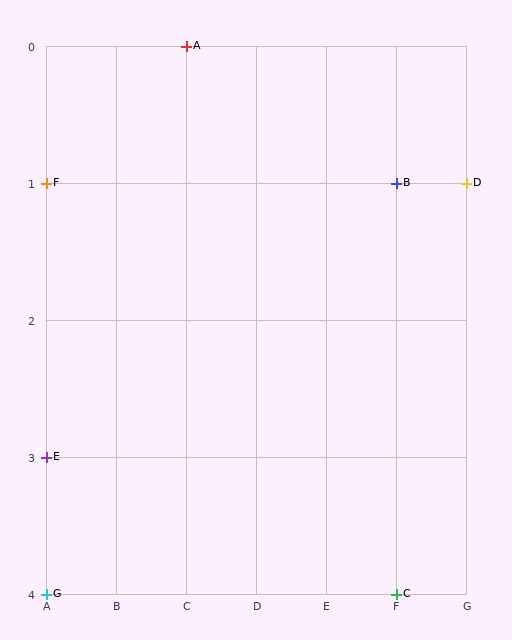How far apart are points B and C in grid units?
Points B and C are 3 rows apart.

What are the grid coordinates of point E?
Point E is at grid coordinates (A, 3).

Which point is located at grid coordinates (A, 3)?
Point E is at (A, 3).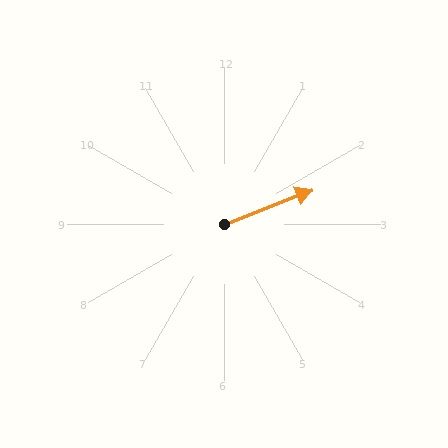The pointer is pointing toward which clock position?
Roughly 2 o'clock.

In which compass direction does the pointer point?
East.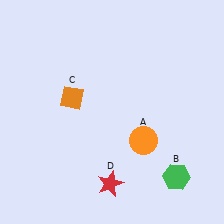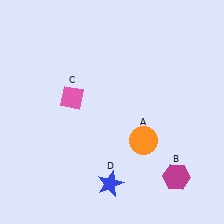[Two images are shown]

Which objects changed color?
B changed from green to magenta. C changed from orange to pink. D changed from red to blue.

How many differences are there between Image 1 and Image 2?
There are 3 differences between the two images.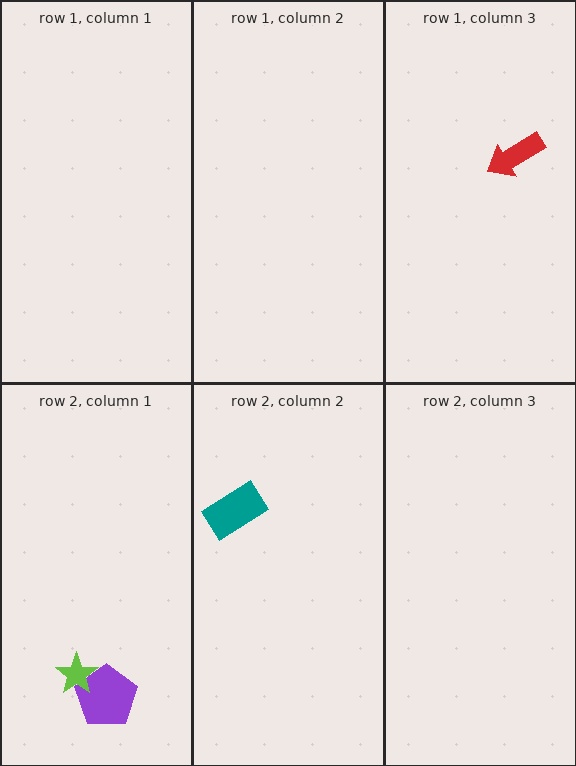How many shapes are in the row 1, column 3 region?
1.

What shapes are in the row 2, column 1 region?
The purple pentagon, the lime star.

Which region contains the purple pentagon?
The row 2, column 1 region.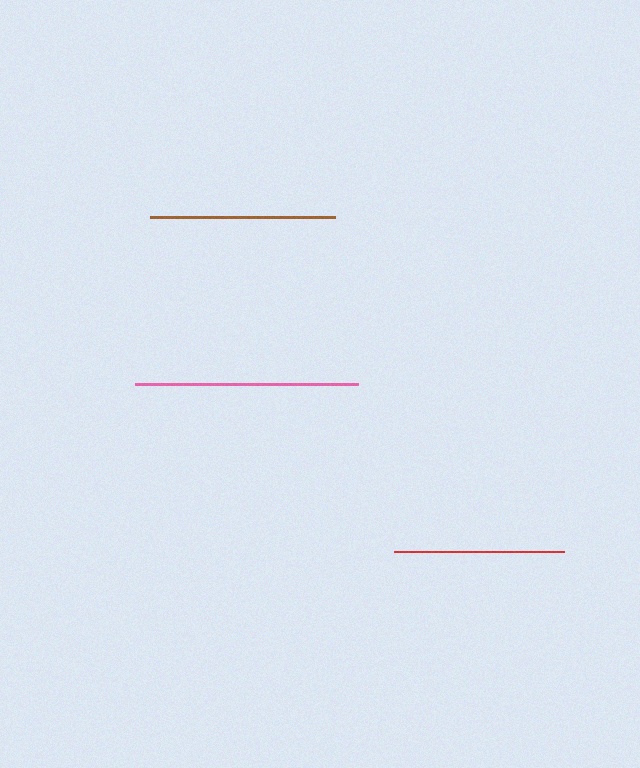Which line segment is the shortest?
The red line is the shortest at approximately 170 pixels.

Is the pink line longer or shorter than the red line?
The pink line is longer than the red line.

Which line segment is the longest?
The pink line is the longest at approximately 223 pixels.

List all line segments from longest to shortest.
From longest to shortest: pink, brown, red.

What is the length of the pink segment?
The pink segment is approximately 223 pixels long.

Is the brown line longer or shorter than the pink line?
The pink line is longer than the brown line.